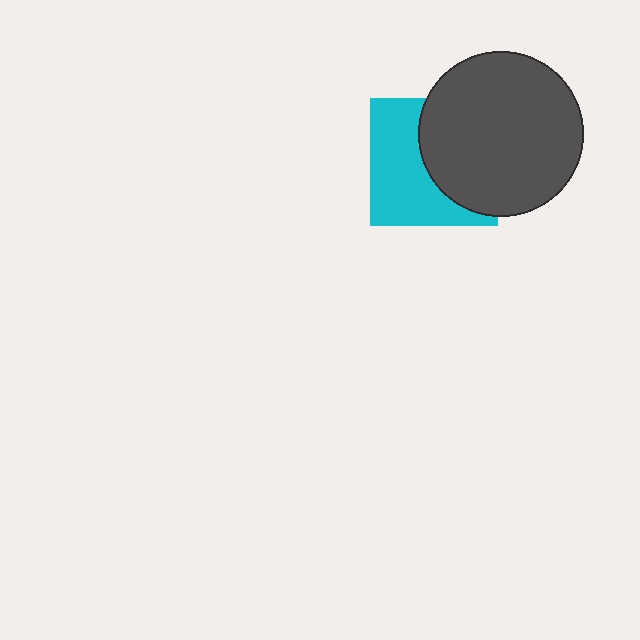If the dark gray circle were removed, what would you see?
You would see the complete cyan square.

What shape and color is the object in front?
The object in front is a dark gray circle.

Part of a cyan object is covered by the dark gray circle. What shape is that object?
It is a square.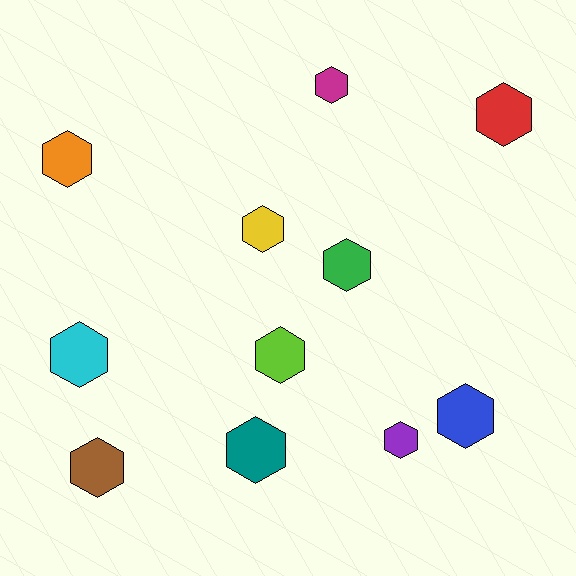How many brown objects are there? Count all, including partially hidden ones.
There is 1 brown object.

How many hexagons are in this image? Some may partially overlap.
There are 11 hexagons.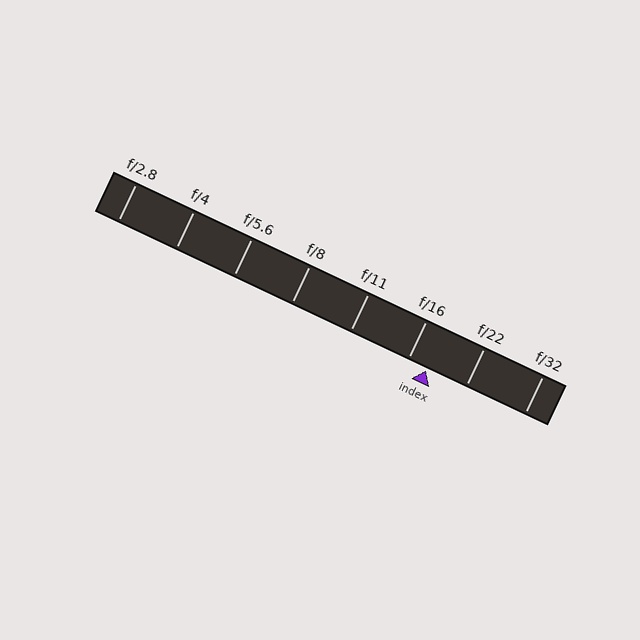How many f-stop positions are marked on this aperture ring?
There are 8 f-stop positions marked.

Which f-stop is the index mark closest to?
The index mark is closest to f/16.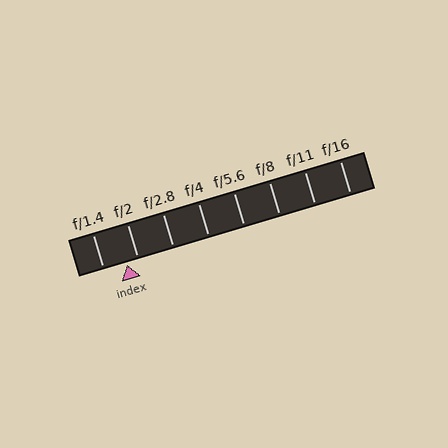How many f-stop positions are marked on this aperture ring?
There are 8 f-stop positions marked.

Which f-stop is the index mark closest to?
The index mark is closest to f/2.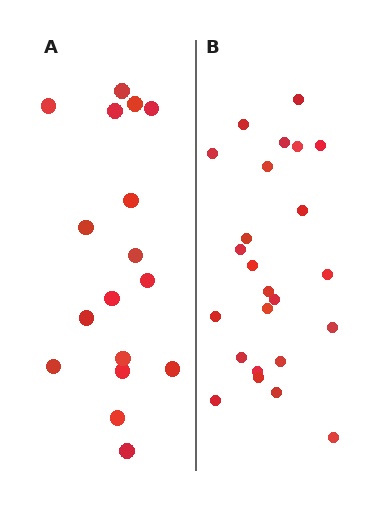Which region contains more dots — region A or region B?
Region B (the right region) has more dots.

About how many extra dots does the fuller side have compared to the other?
Region B has roughly 8 or so more dots than region A.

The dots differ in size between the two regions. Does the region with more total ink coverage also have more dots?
No. Region A has more total ink coverage because its dots are larger, but region B actually contains more individual dots. Total area can be misleading — the number of items is what matters here.